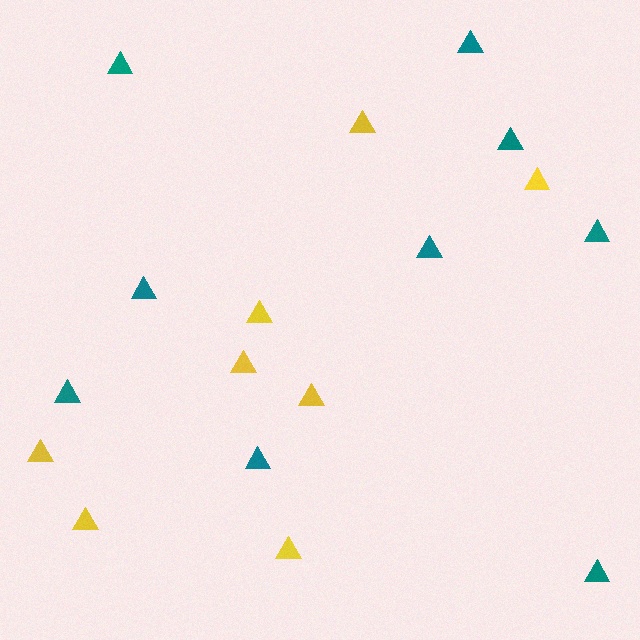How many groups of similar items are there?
There are 2 groups: one group of teal triangles (9) and one group of yellow triangles (8).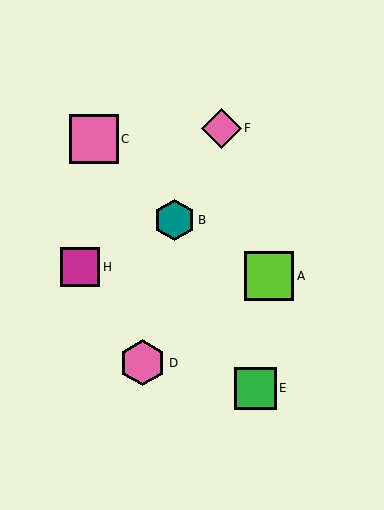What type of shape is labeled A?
Shape A is a lime square.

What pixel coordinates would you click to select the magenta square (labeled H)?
Click at (80, 267) to select the magenta square H.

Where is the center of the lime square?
The center of the lime square is at (269, 276).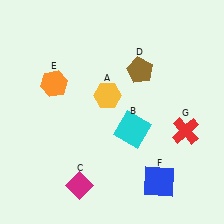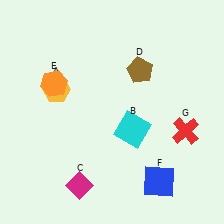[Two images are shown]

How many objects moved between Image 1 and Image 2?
1 object moved between the two images.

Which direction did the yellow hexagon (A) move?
The yellow hexagon (A) moved left.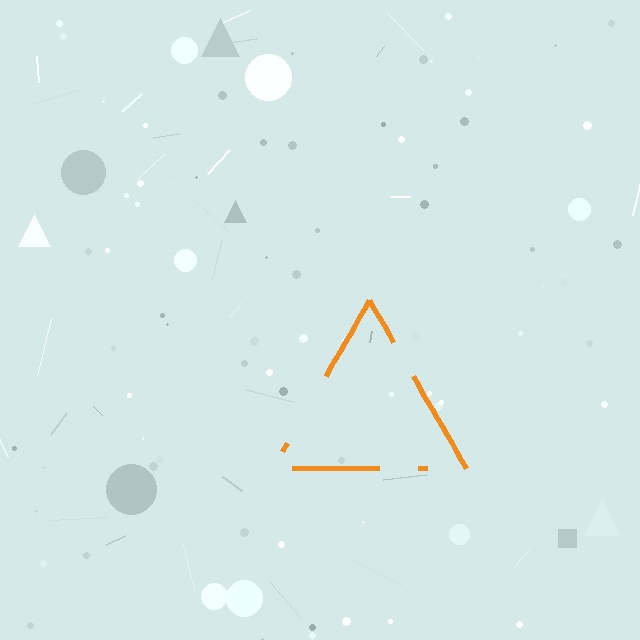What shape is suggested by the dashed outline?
The dashed outline suggests a triangle.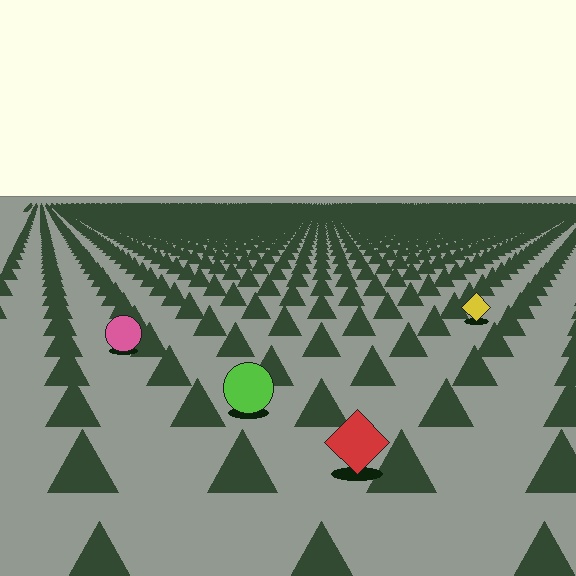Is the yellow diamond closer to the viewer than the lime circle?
No. The lime circle is closer — you can tell from the texture gradient: the ground texture is coarser near it.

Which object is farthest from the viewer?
The yellow diamond is farthest from the viewer. It appears smaller and the ground texture around it is denser.